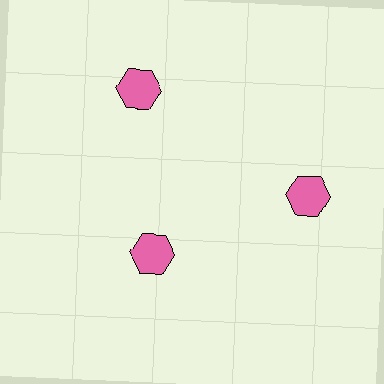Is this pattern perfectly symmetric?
No. The 3 pink hexagons are arranged in a ring, but one element near the 7 o'clock position is pulled inward toward the center, breaking the 3-fold rotational symmetry.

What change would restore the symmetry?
The symmetry would be restored by moving it outward, back onto the ring so that all 3 hexagons sit at equal angles and equal distance from the center.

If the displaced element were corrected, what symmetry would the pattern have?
It would have 3-fold rotational symmetry — the pattern would map onto itself every 120 degrees.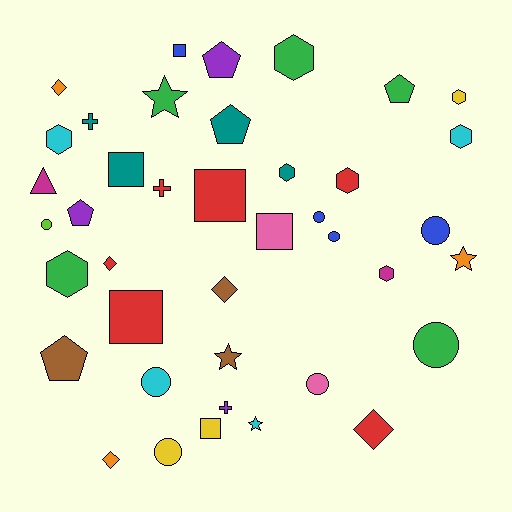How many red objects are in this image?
There are 6 red objects.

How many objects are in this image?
There are 40 objects.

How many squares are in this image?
There are 6 squares.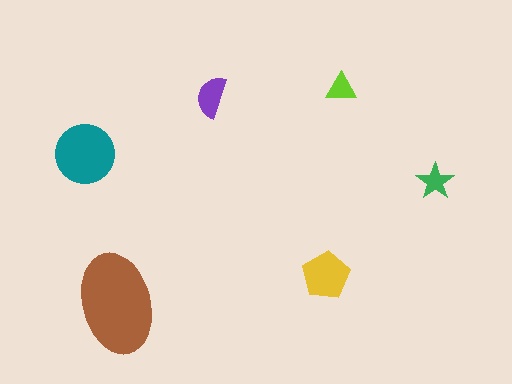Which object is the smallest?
The lime triangle.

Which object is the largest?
The brown ellipse.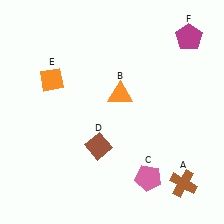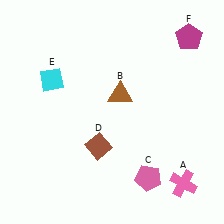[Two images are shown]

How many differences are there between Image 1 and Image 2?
There are 3 differences between the two images.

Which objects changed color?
A changed from brown to pink. B changed from orange to brown. E changed from orange to cyan.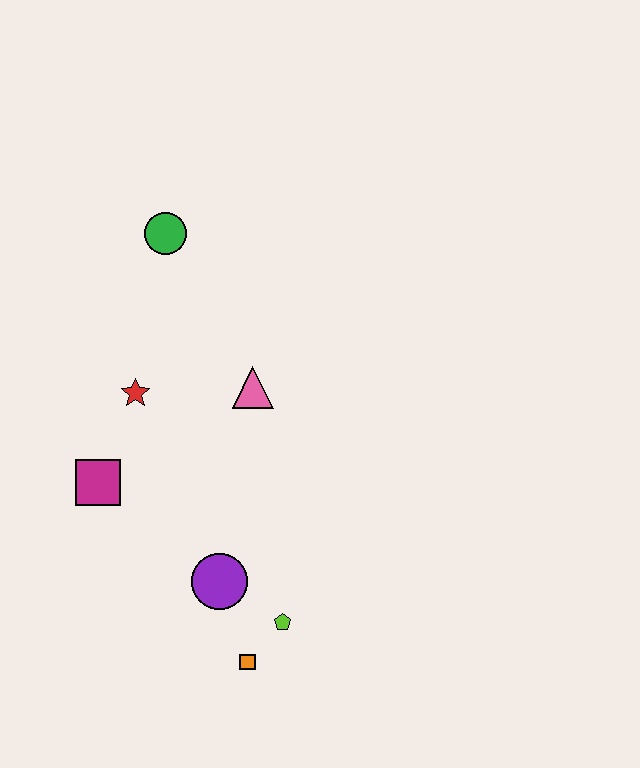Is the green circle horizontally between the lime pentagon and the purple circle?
No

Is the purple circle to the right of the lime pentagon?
No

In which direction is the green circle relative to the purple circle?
The green circle is above the purple circle.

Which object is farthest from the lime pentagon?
The green circle is farthest from the lime pentagon.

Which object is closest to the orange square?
The lime pentagon is closest to the orange square.